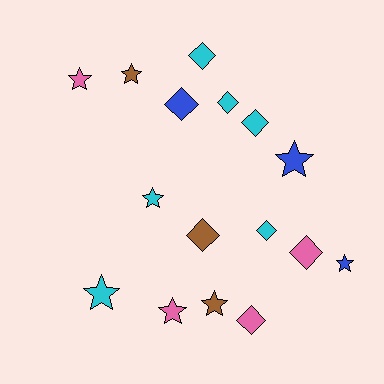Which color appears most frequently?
Cyan, with 6 objects.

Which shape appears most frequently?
Diamond, with 8 objects.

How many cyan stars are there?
There are 2 cyan stars.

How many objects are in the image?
There are 16 objects.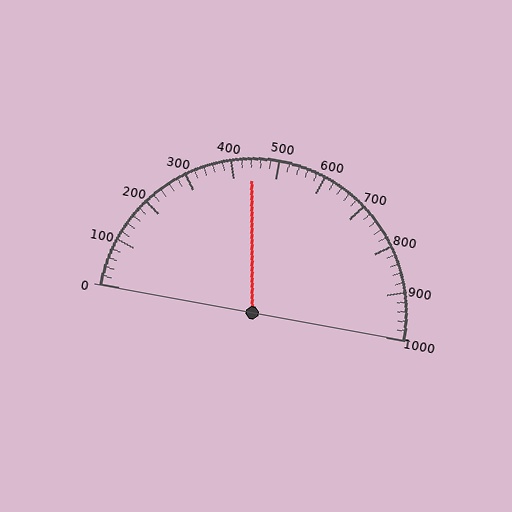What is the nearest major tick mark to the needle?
The nearest major tick mark is 400.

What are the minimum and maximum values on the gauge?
The gauge ranges from 0 to 1000.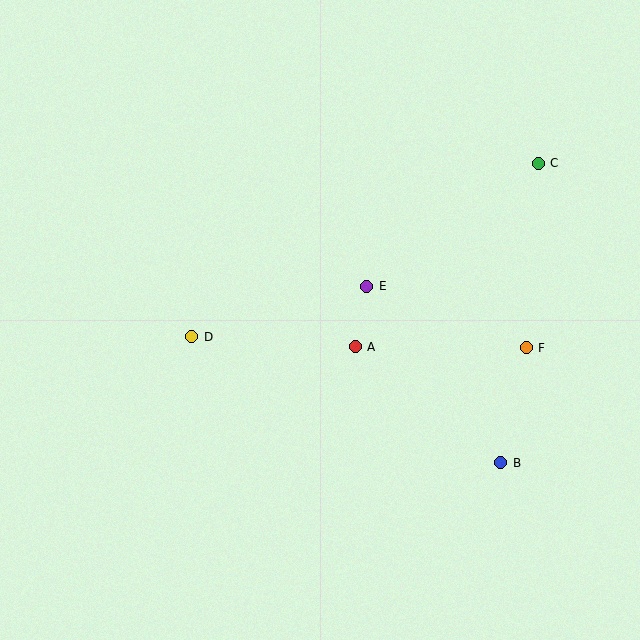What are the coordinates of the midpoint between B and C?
The midpoint between B and C is at (519, 313).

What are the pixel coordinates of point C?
Point C is at (538, 163).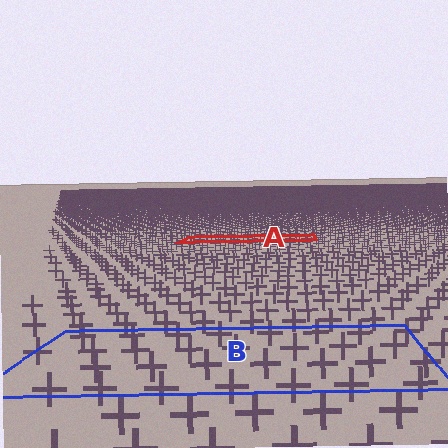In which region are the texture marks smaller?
The texture marks are smaller in region A, because it is farther away.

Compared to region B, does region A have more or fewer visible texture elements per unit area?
Region A has more texture elements per unit area — they are packed more densely because it is farther away.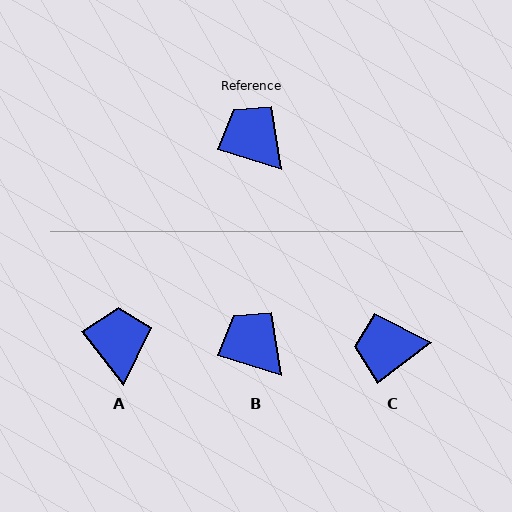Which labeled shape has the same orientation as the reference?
B.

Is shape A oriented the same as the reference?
No, it is off by about 35 degrees.